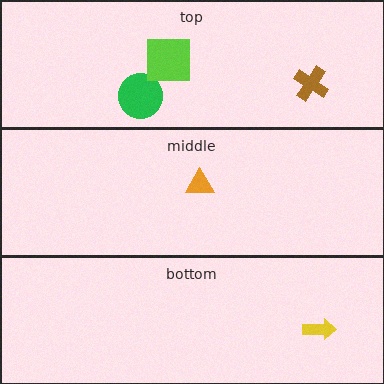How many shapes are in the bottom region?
1.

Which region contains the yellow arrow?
The bottom region.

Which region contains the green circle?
The top region.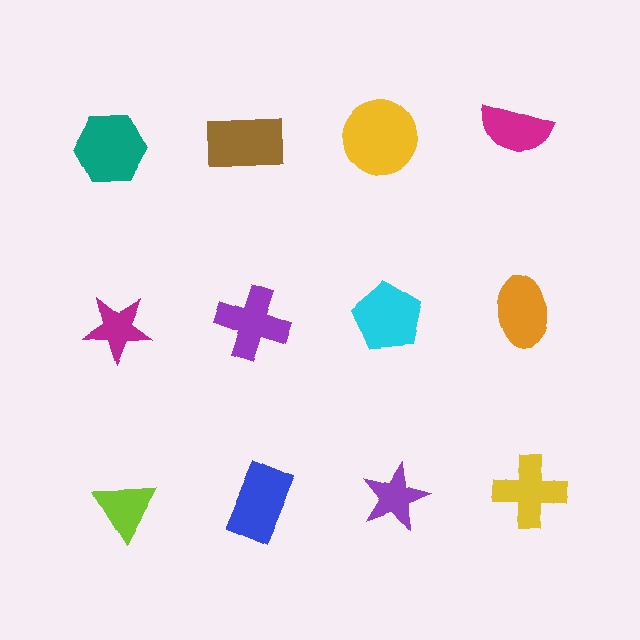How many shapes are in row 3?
4 shapes.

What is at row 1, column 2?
A brown rectangle.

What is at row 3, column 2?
A blue rectangle.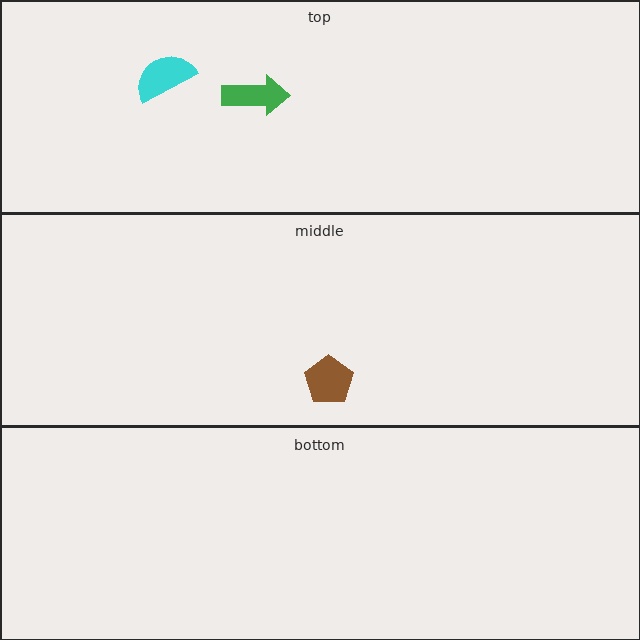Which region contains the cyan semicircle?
The top region.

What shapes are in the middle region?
The brown pentagon.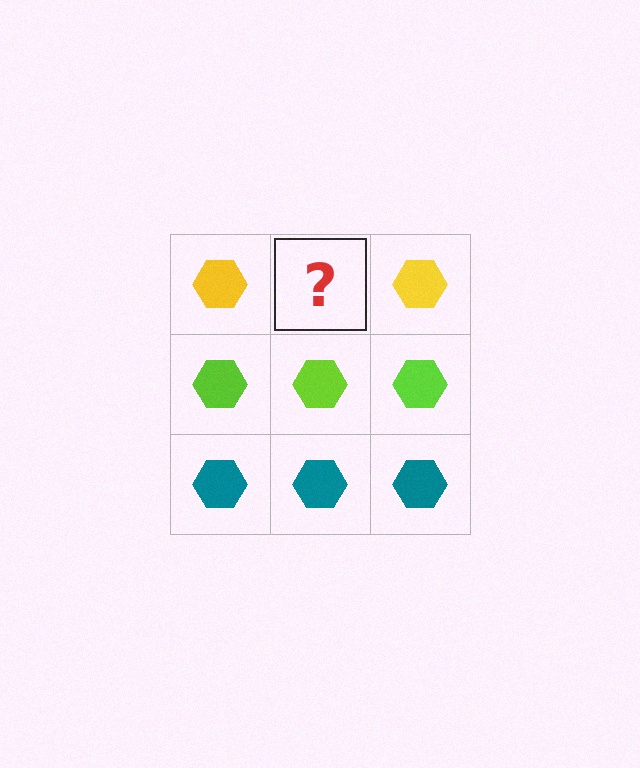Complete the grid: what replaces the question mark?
The question mark should be replaced with a yellow hexagon.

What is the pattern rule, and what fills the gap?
The rule is that each row has a consistent color. The gap should be filled with a yellow hexagon.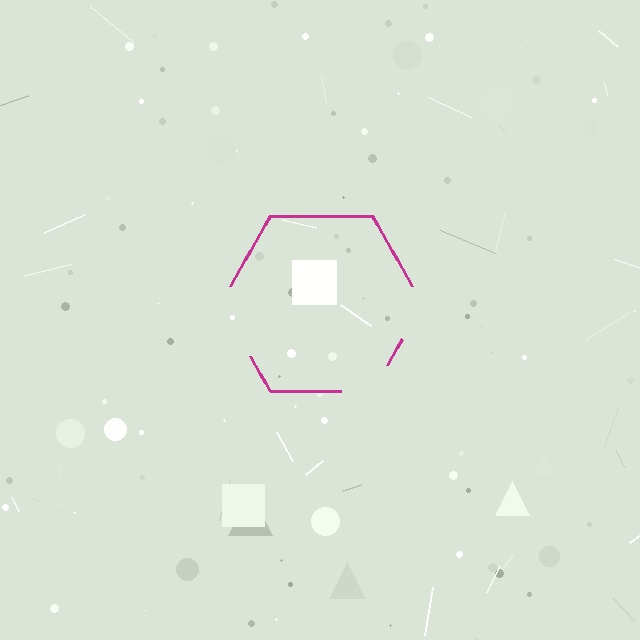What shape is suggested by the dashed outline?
The dashed outline suggests a hexagon.